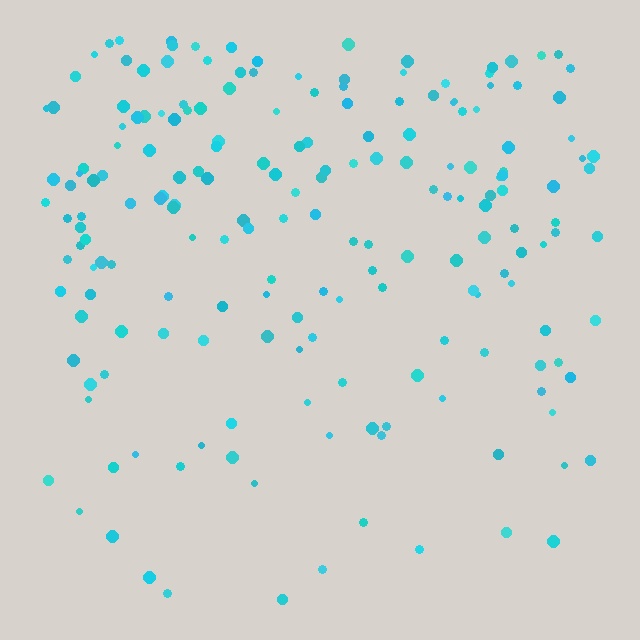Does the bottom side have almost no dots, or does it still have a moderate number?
Still a moderate number, just noticeably fewer than the top.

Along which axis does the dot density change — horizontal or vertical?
Vertical.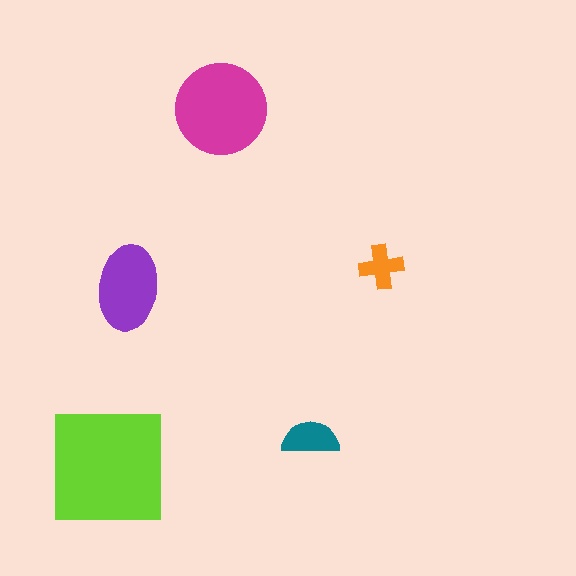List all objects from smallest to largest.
The orange cross, the teal semicircle, the purple ellipse, the magenta circle, the lime square.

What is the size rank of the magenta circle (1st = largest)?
2nd.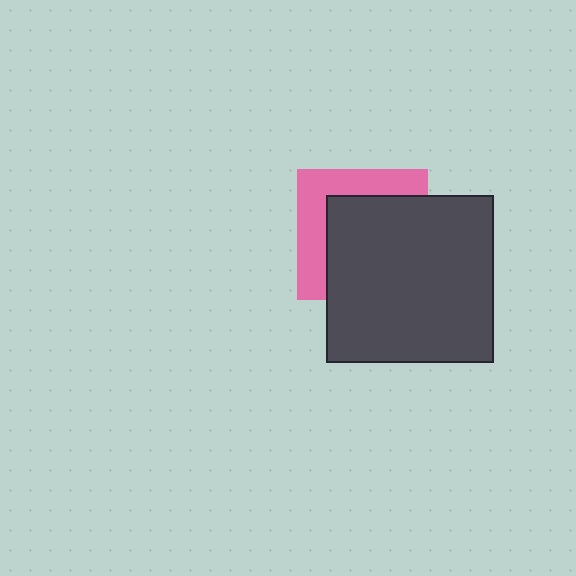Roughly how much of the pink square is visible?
A small part of it is visible (roughly 37%).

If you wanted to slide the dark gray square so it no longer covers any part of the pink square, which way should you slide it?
Slide it toward the lower-right — that is the most direct way to separate the two shapes.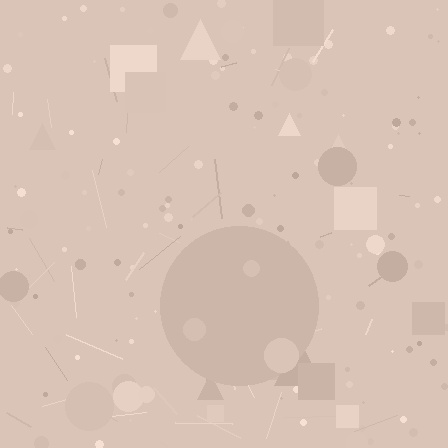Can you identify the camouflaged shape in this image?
The camouflaged shape is a circle.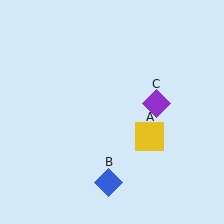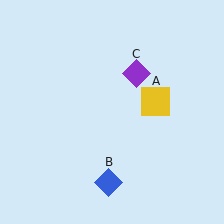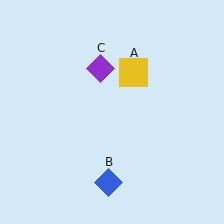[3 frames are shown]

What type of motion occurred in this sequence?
The yellow square (object A), purple diamond (object C) rotated counterclockwise around the center of the scene.